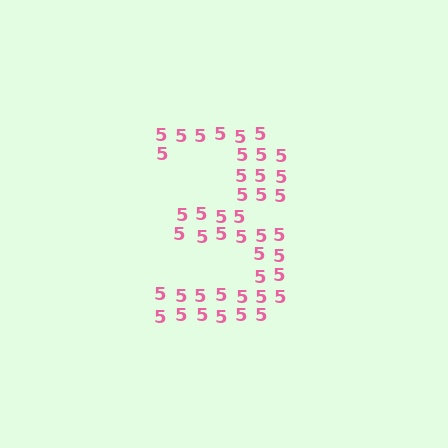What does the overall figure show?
The overall figure shows the digit 3.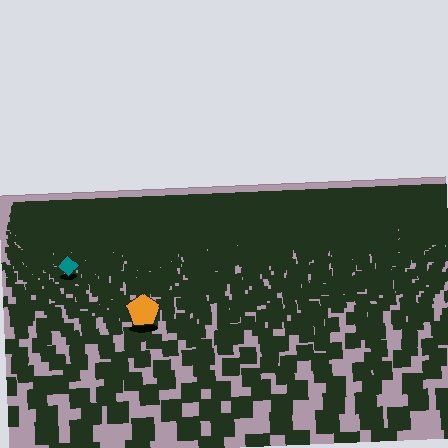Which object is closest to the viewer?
The orange pentagon is closest. The texture marks near it are larger and more spread out.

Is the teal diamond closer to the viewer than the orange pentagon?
No. The orange pentagon is closer — you can tell from the texture gradient: the ground texture is coarser near it.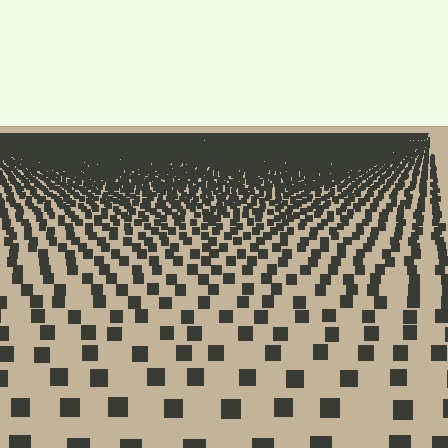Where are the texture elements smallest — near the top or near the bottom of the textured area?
Near the top.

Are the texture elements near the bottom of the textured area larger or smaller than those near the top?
Larger. Near the bottom, elements are closer to the viewer and appear at a bigger on-screen size.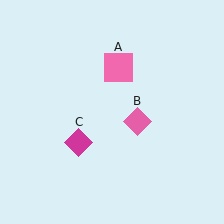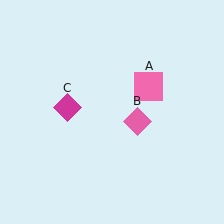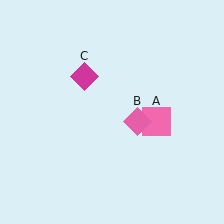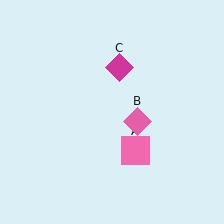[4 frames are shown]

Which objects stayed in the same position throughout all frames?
Pink diamond (object B) remained stationary.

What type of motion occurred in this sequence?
The pink square (object A), magenta diamond (object C) rotated clockwise around the center of the scene.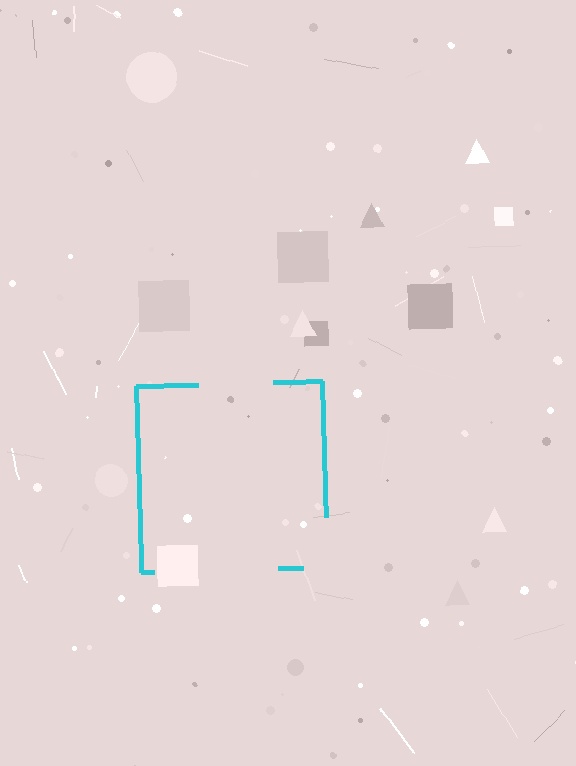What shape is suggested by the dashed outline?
The dashed outline suggests a square.